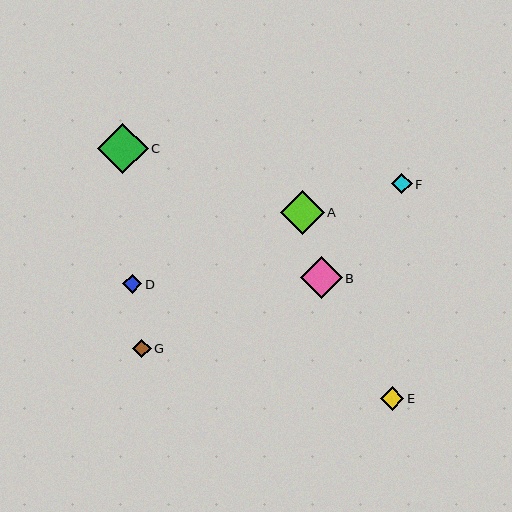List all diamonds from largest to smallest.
From largest to smallest: C, A, B, E, F, D, G.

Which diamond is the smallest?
Diamond G is the smallest with a size of approximately 18 pixels.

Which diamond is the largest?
Diamond C is the largest with a size of approximately 50 pixels.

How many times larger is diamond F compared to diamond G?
Diamond F is approximately 1.1 times the size of diamond G.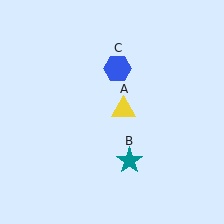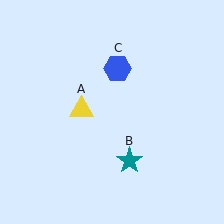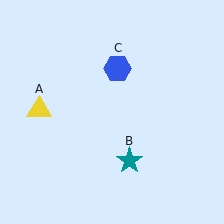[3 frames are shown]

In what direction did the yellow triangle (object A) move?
The yellow triangle (object A) moved left.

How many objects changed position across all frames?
1 object changed position: yellow triangle (object A).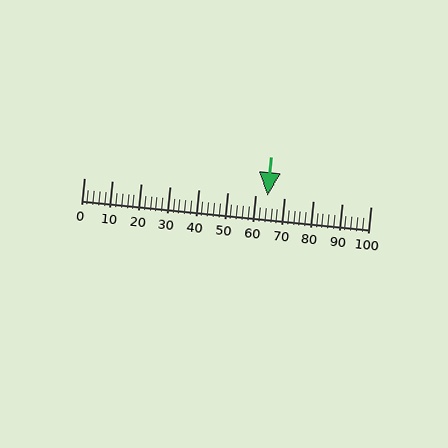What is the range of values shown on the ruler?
The ruler shows values from 0 to 100.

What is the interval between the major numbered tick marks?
The major tick marks are spaced 10 units apart.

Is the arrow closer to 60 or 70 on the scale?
The arrow is closer to 60.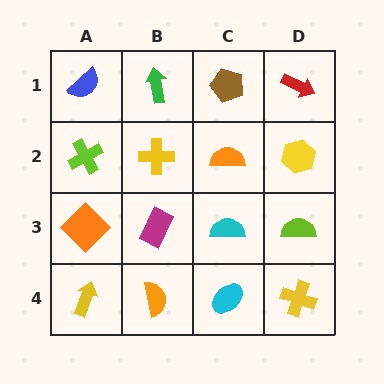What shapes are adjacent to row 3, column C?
An orange semicircle (row 2, column C), a cyan ellipse (row 4, column C), a magenta rectangle (row 3, column B), a lime semicircle (row 3, column D).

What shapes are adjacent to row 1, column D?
A yellow hexagon (row 2, column D), a brown pentagon (row 1, column C).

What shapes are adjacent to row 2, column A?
A blue semicircle (row 1, column A), an orange diamond (row 3, column A), a yellow cross (row 2, column B).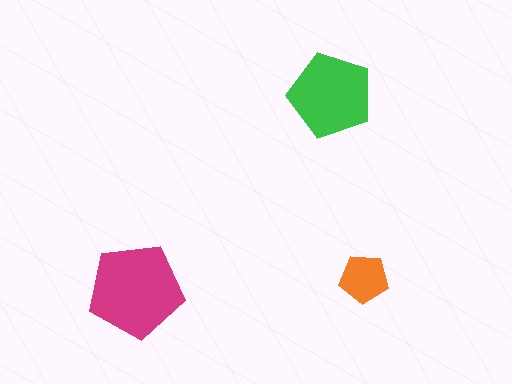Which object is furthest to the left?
The magenta pentagon is leftmost.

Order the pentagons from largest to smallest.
the magenta one, the green one, the orange one.